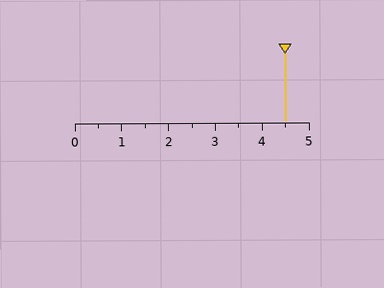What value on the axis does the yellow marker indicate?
The marker indicates approximately 4.5.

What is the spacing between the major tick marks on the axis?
The major ticks are spaced 1 apart.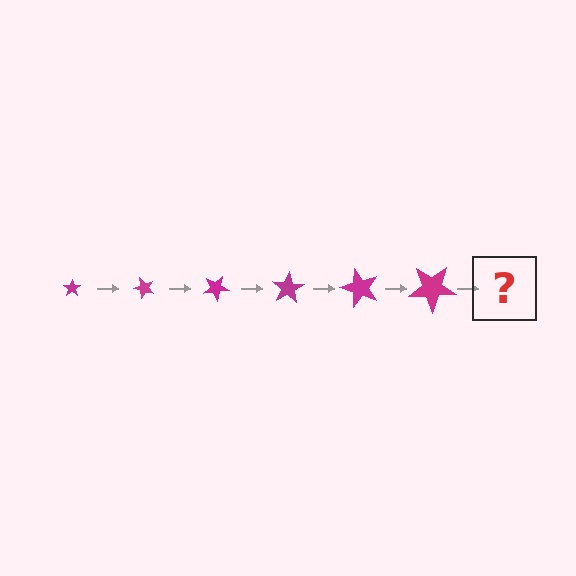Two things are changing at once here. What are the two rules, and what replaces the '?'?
The two rules are that the star grows larger each step and it rotates 50 degrees each step. The '?' should be a star, larger than the previous one and rotated 300 degrees from the start.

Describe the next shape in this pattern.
It should be a star, larger than the previous one and rotated 300 degrees from the start.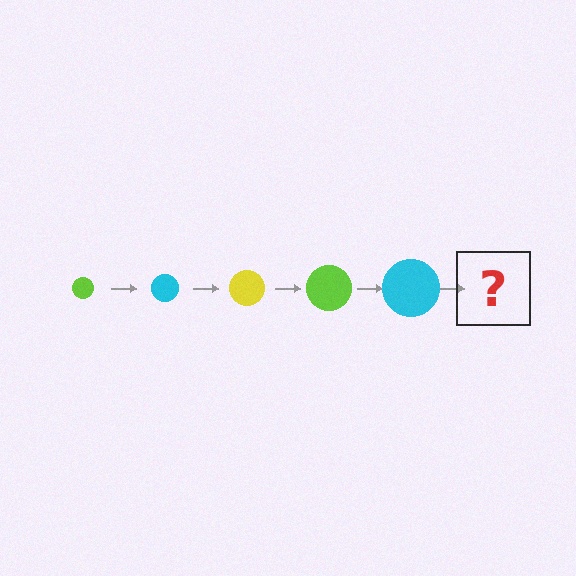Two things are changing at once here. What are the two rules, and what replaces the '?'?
The two rules are that the circle grows larger each step and the color cycles through lime, cyan, and yellow. The '?' should be a yellow circle, larger than the previous one.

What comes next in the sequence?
The next element should be a yellow circle, larger than the previous one.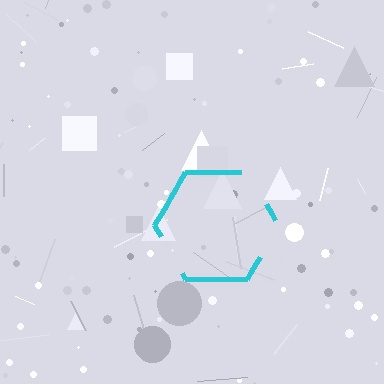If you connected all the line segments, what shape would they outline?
They would outline a hexagon.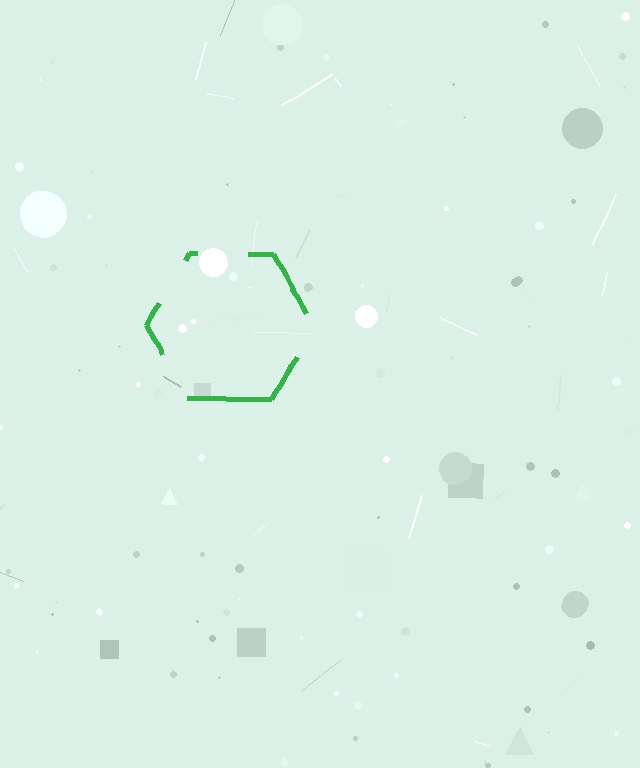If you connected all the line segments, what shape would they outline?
They would outline a hexagon.